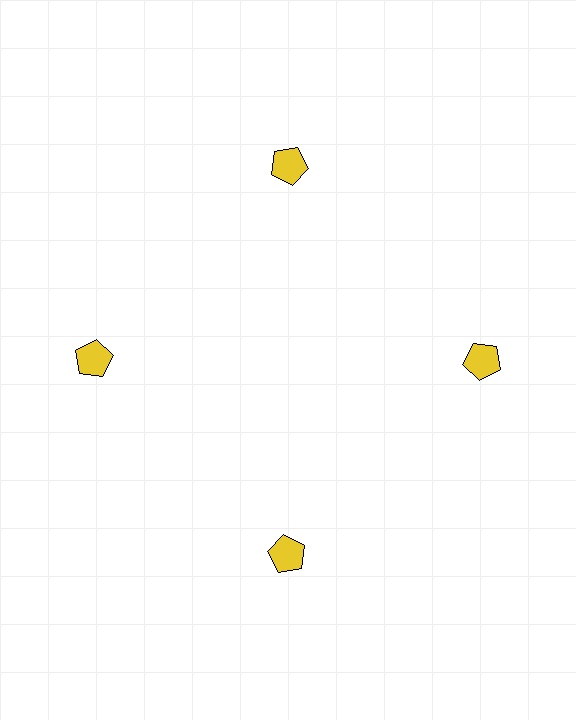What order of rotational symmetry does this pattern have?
This pattern has 4-fold rotational symmetry.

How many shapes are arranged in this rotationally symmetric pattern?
There are 4 shapes, arranged in 4 groups of 1.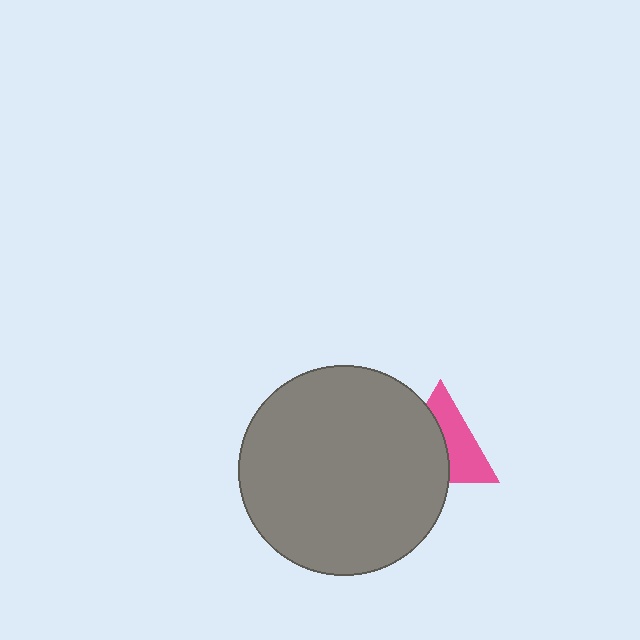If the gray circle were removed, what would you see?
You would see the complete pink triangle.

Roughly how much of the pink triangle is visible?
About half of it is visible (roughly 49%).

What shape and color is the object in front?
The object in front is a gray circle.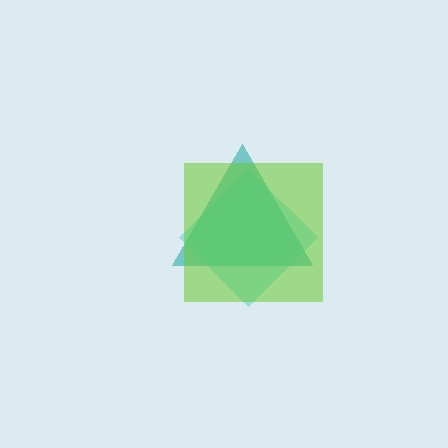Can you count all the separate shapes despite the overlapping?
Yes, there are 3 separate shapes.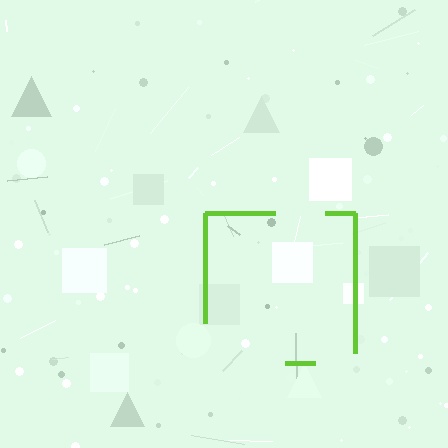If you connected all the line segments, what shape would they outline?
They would outline a square.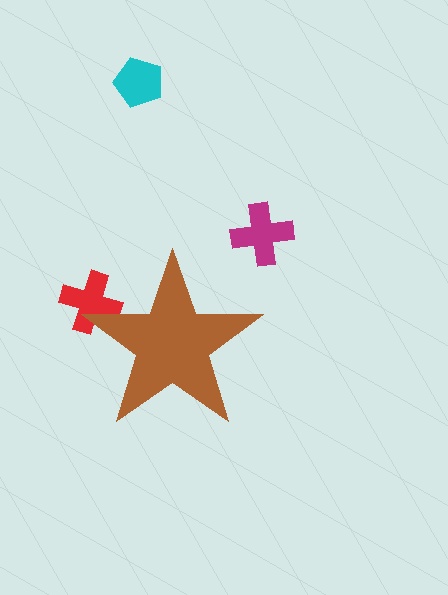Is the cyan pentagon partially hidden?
No, the cyan pentagon is fully visible.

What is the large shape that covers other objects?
A brown star.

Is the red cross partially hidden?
Yes, the red cross is partially hidden behind the brown star.